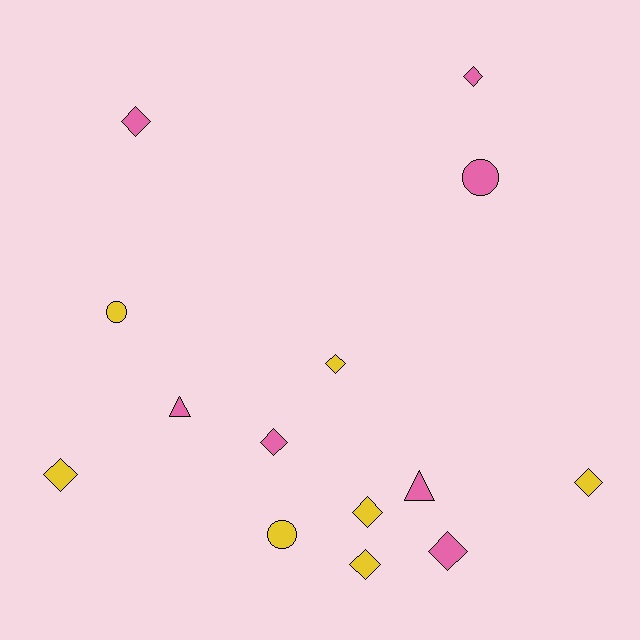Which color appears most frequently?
Yellow, with 7 objects.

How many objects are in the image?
There are 14 objects.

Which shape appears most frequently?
Diamond, with 9 objects.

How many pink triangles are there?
There are 2 pink triangles.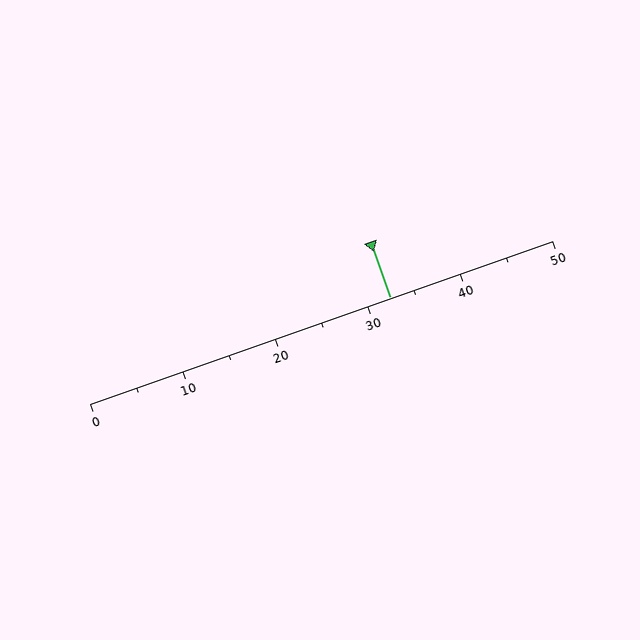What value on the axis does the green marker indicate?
The marker indicates approximately 32.5.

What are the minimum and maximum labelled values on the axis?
The axis runs from 0 to 50.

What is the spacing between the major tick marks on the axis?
The major ticks are spaced 10 apart.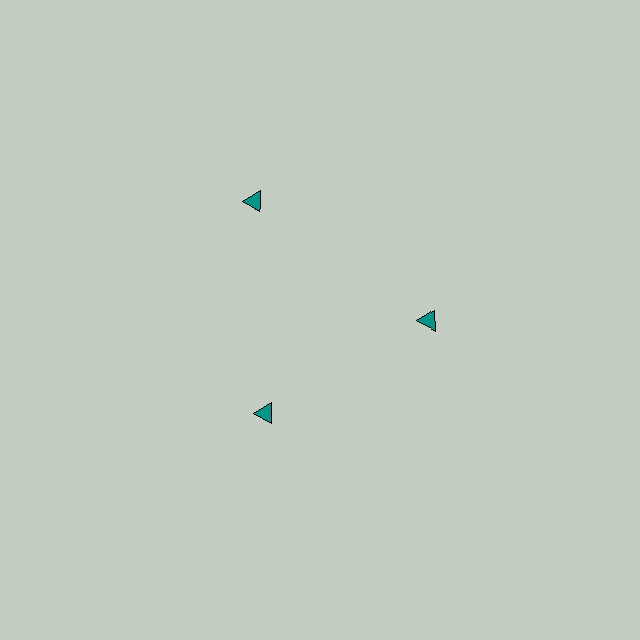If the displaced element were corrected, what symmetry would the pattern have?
It would have 3-fold rotational symmetry — the pattern would map onto itself every 120 degrees.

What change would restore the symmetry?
The symmetry would be restored by moving it inward, back onto the ring so that all 3 triangles sit at equal angles and equal distance from the center.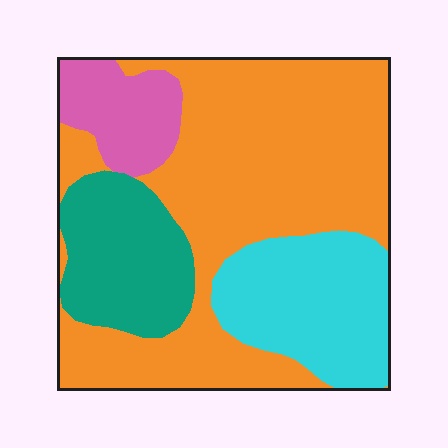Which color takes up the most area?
Orange, at roughly 55%.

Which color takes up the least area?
Pink, at roughly 10%.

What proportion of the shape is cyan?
Cyan takes up about one fifth (1/5) of the shape.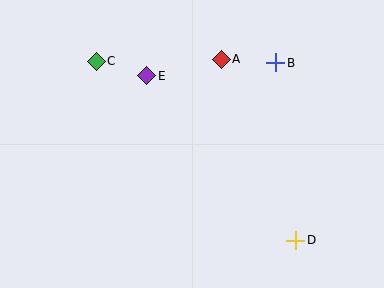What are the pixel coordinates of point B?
Point B is at (276, 63).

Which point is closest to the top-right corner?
Point B is closest to the top-right corner.